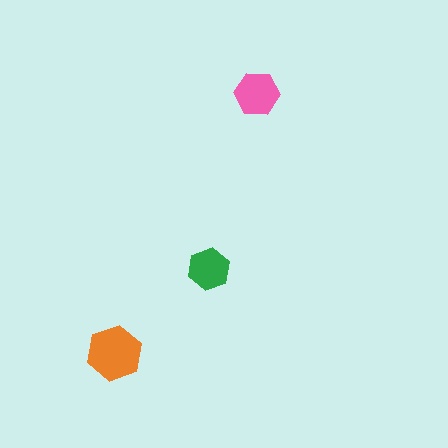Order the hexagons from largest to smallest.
the orange one, the pink one, the green one.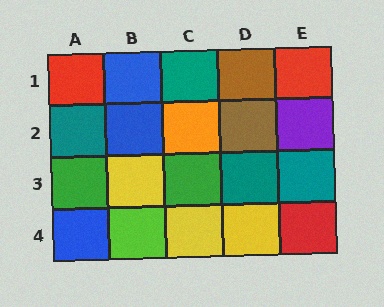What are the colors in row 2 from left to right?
Teal, blue, orange, brown, purple.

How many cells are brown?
2 cells are brown.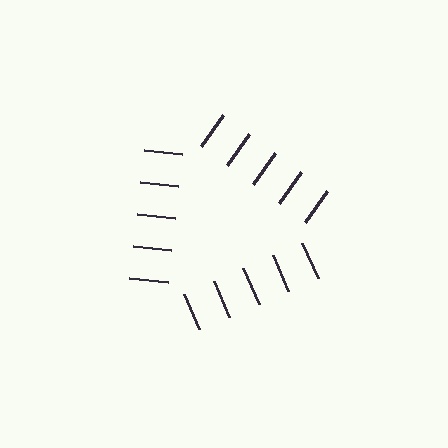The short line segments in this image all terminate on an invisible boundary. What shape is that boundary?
An illusory triangle — the line segments terminate on its edges but no continuous stroke is drawn.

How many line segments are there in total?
15 — 5 along each of the 3 edges.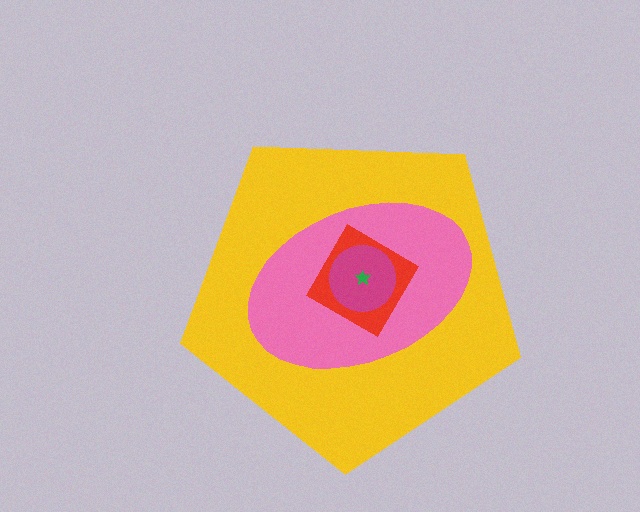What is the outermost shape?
The yellow pentagon.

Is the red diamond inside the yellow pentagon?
Yes.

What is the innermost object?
The green star.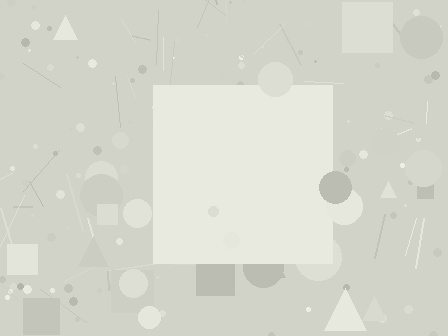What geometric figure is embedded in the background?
A square is embedded in the background.